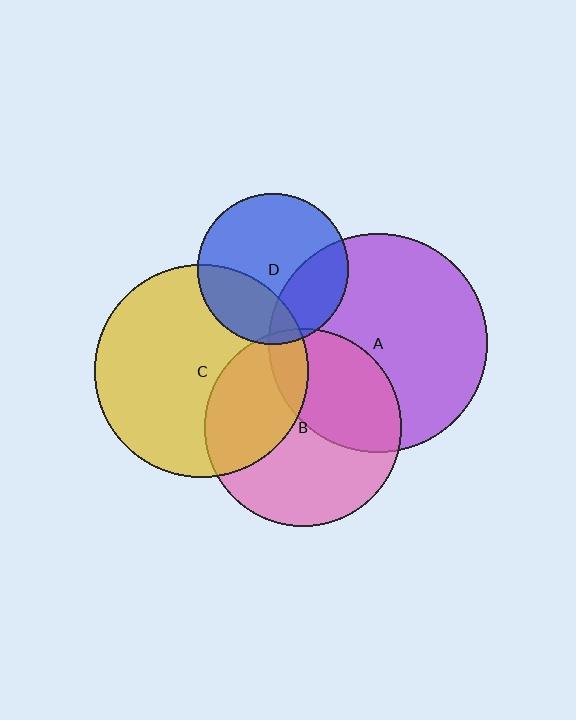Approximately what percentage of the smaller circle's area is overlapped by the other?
Approximately 40%.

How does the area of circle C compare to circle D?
Approximately 2.0 times.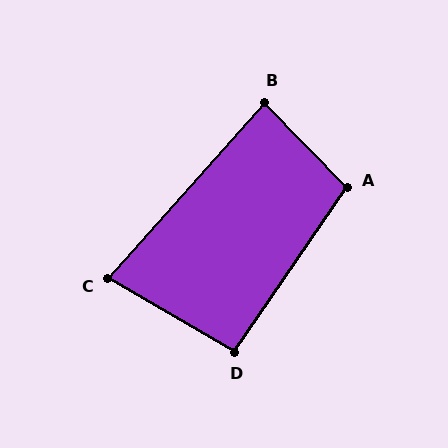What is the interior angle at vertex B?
Approximately 86 degrees (approximately right).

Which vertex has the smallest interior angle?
C, at approximately 78 degrees.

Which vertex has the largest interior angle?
A, at approximately 102 degrees.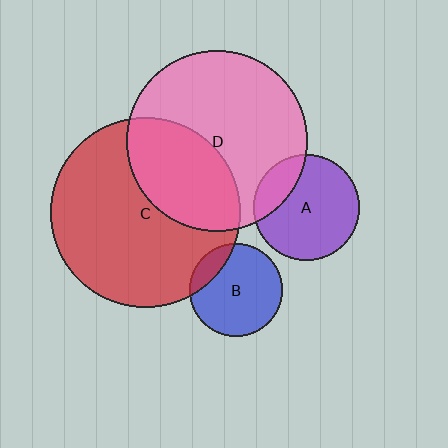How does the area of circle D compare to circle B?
Approximately 3.8 times.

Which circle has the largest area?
Circle C (red).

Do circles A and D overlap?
Yes.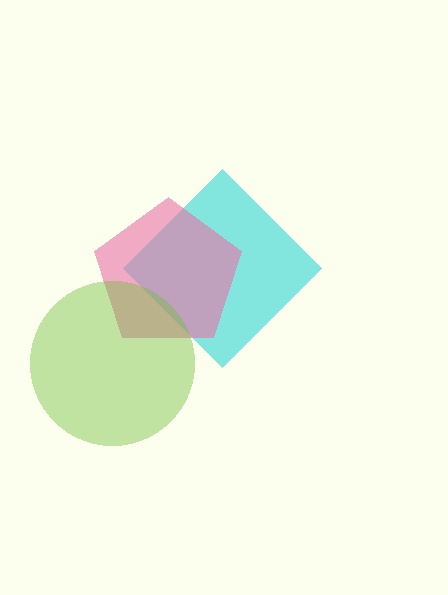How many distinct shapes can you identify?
There are 3 distinct shapes: a cyan diamond, a pink pentagon, a lime circle.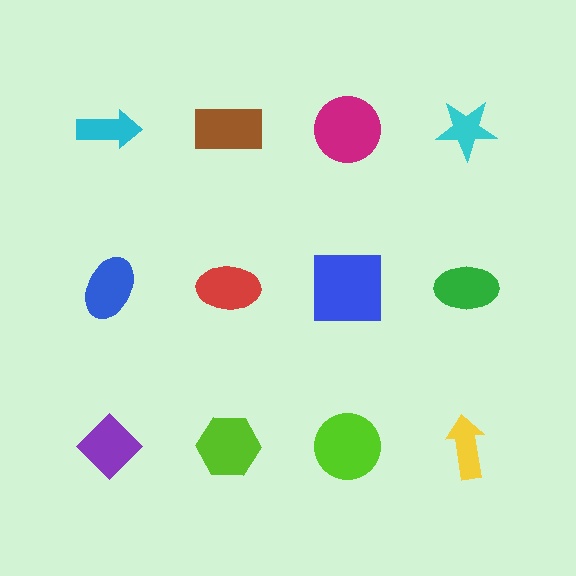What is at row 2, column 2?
A red ellipse.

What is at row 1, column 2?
A brown rectangle.